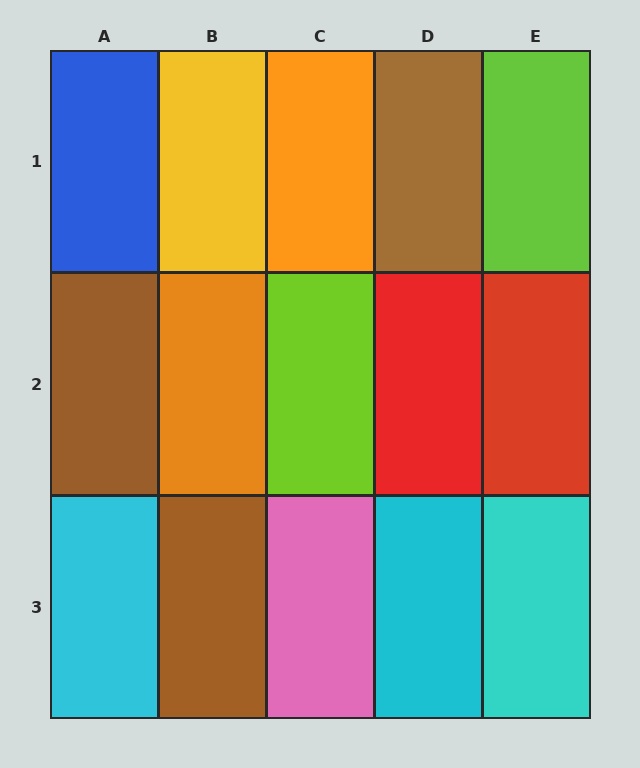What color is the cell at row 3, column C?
Pink.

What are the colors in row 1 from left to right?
Blue, yellow, orange, brown, lime.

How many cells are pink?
1 cell is pink.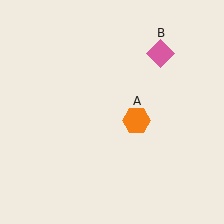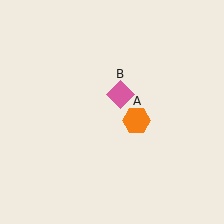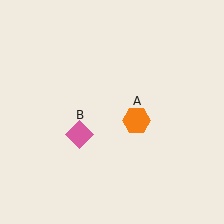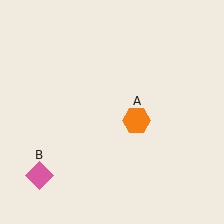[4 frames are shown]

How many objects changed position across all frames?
1 object changed position: pink diamond (object B).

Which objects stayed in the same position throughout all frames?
Orange hexagon (object A) remained stationary.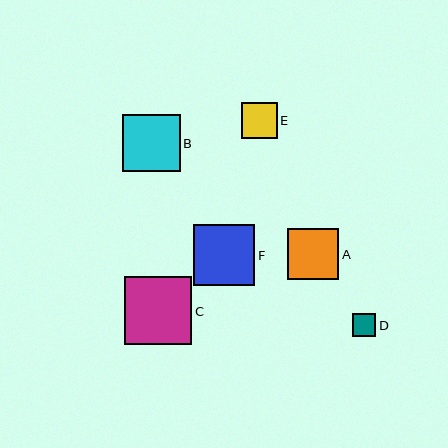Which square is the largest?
Square C is the largest with a size of approximately 68 pixels.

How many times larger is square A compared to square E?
Square A is approximately 1.4 times the size of square E.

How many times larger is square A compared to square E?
Square A is approximately 1.4 times the size of square E.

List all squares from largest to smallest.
From largest to smallest: C, F, B, A, E, D.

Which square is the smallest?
Square D is the smallest with a size of approximately 23 pixels.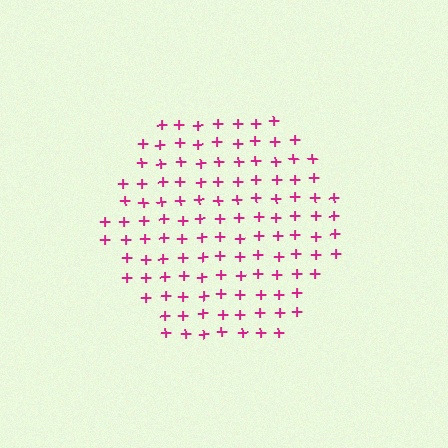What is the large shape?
The large shape is a hexagon.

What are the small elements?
The small elements are plus signs.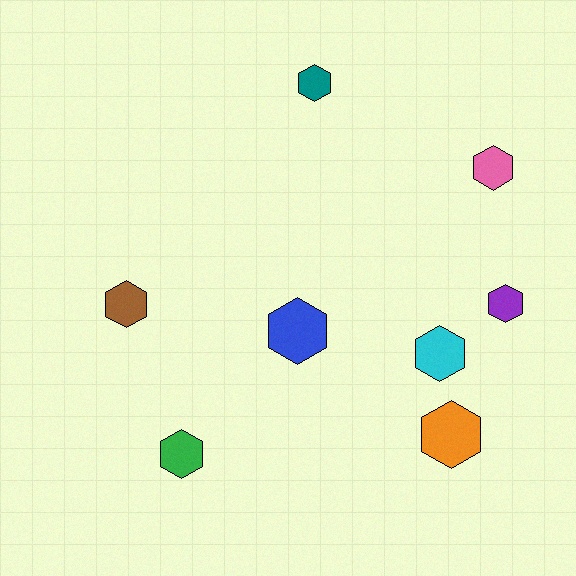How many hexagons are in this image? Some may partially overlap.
There are 8 hexagons.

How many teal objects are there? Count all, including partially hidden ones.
There is 1 teal object.